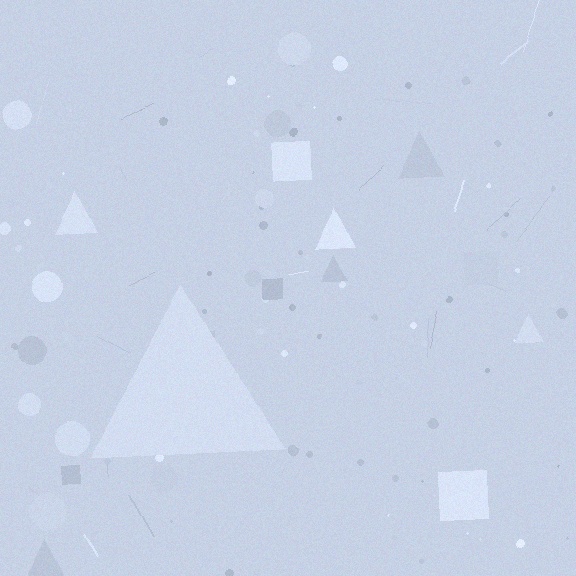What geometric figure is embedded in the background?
A triangle is embedded in the background.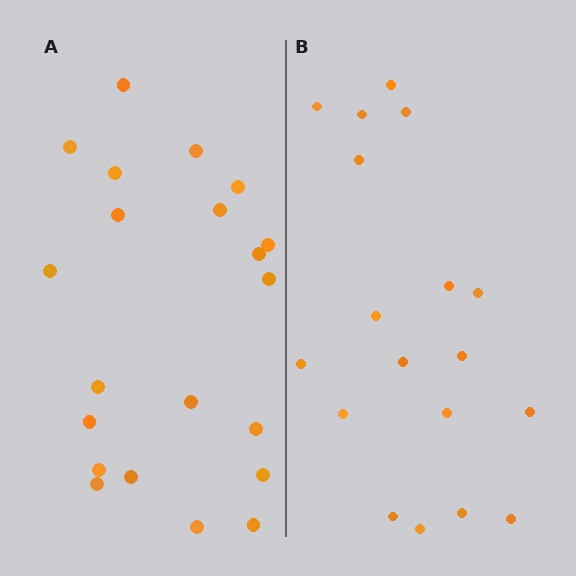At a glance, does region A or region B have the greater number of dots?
Region A (the left region) has more dots.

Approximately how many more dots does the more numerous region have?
Region A has just a few more — roughly 2 or 3 more dots than region B.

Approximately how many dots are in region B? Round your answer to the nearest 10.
About 20 dots. (The exact count is 18, which rounds to 20.)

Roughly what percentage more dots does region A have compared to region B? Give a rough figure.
About 15% more.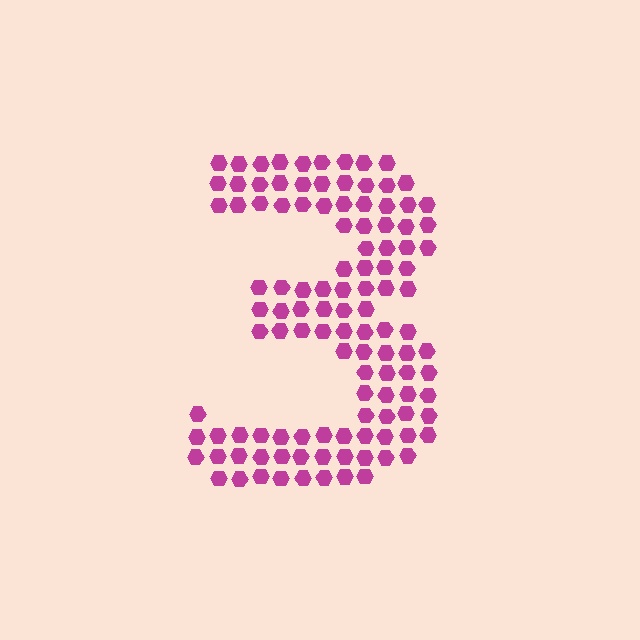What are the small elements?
The small elements are hexagons.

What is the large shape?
The large shape is the digit 3.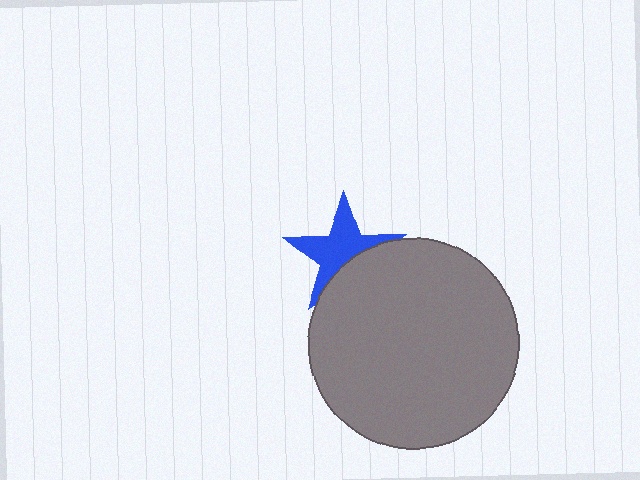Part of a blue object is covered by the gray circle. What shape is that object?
It is a star.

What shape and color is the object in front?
The object in front is a gray circle.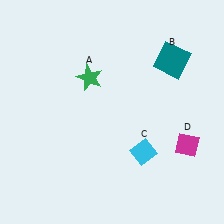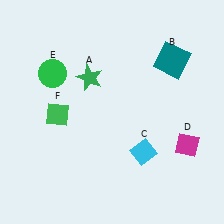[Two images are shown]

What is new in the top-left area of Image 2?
A green circle (E) was added in the top-left area of Image 2.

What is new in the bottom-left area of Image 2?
A green diamond (F) was added in the bottom-left area of Image 2.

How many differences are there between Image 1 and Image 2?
There are 2 differences between the two images.